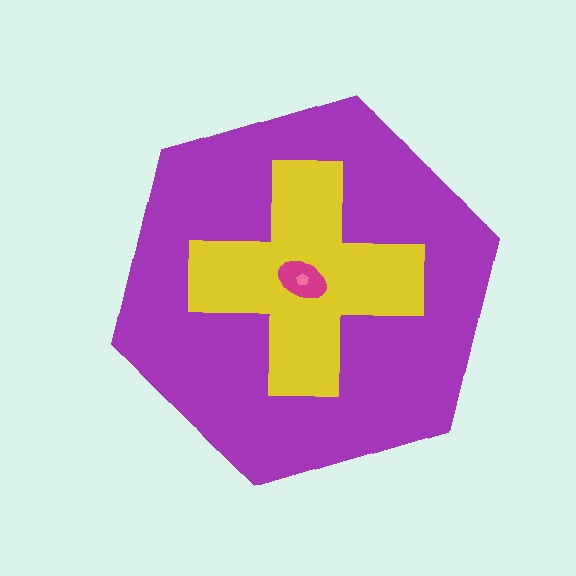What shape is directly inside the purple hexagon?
The yellow cross.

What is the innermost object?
The pink pentagon.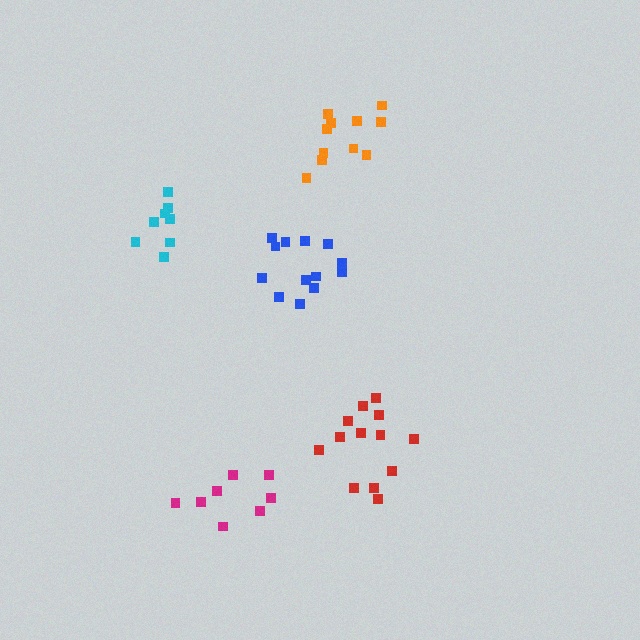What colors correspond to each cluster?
The clusters are colored: magenta, cyan, red, blue, orange.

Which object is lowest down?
The magenta cluster is bottommost.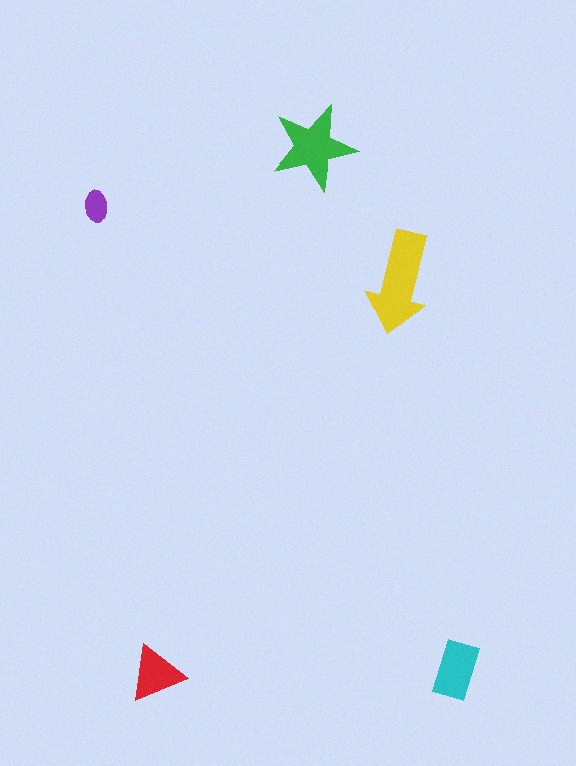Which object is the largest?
The yellow arrow.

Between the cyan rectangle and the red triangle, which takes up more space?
The cyan rectangle.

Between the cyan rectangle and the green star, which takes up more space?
The green star.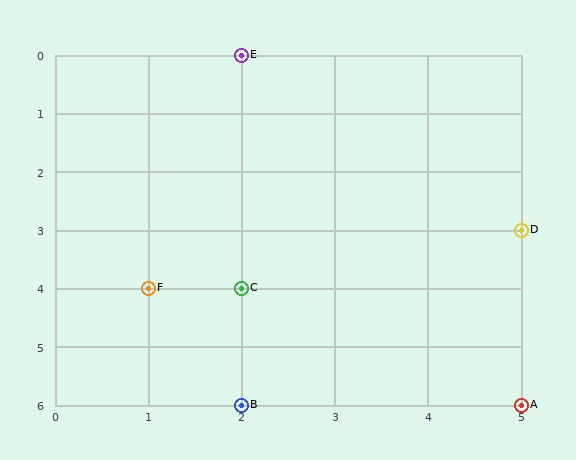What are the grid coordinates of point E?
Point E is at grid coordinates (2, 0).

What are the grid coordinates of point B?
Point B is at grid coordinates (2, 6).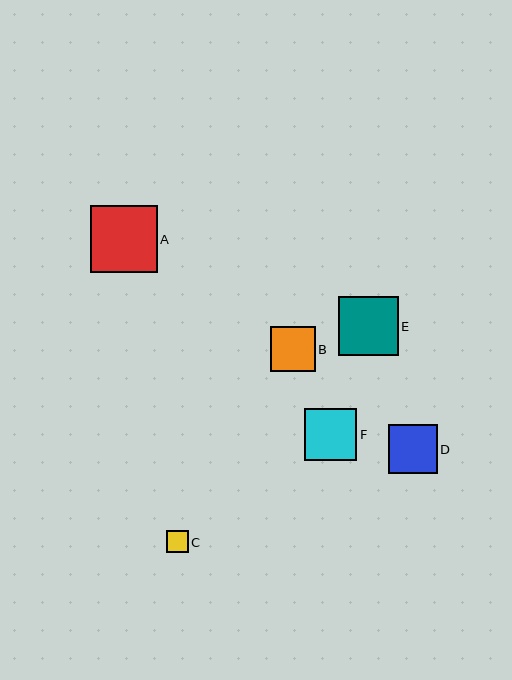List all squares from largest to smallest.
From largest to smallest: A, E, F, D, B, C.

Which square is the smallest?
Square C is the smallest with a size of approximately 22 pixels.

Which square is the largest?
Square A is the largest with a size of approximately 66 pixels.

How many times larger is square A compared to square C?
Square A is approximately 3.0 times the size of square C.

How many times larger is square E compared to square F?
Square E is approximately 1.2 times the size of square F.